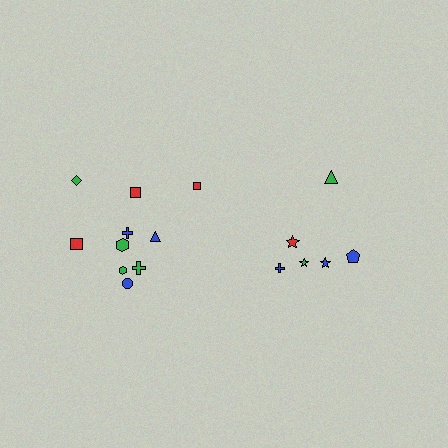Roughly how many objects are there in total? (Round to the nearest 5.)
Roughly 15 objects in total.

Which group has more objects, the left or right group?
The left group.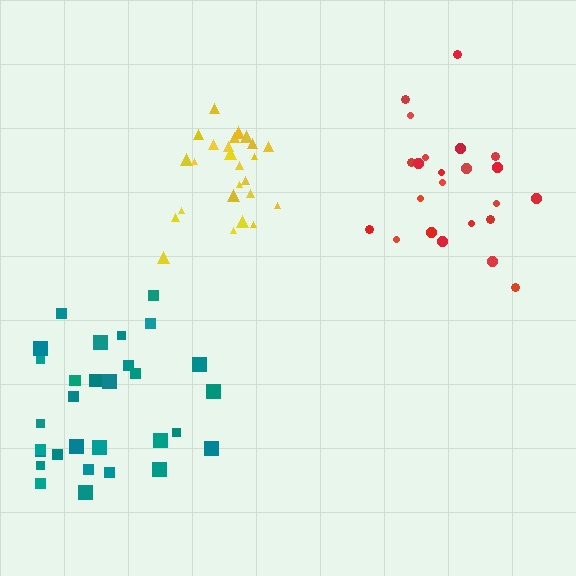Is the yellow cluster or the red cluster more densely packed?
Yellow.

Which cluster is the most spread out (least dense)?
Teal.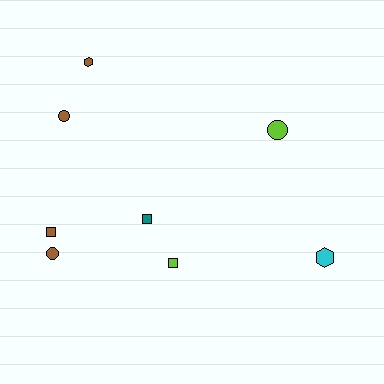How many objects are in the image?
There are 8 objects.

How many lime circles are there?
There is 1 lime circle.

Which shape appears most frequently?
Square, with 3 objects.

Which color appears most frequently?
Brown, with 4 objects.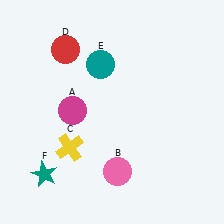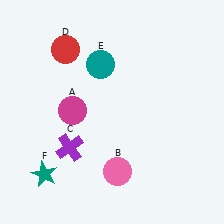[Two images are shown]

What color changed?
The cross (C) changed from yellow in Image 1 to purple in Image 2.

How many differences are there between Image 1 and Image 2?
There is 1 difference between the two images.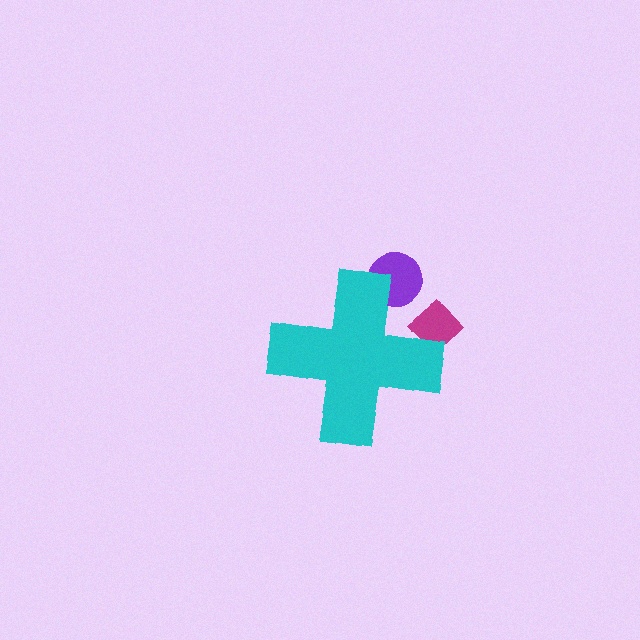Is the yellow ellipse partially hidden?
Yes, the yellow ellipse is partially hidden behind the cyan cross.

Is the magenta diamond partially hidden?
Yes, the magenta diamond is partially hidden behind the cyan cross.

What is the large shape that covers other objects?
A cyan cross.